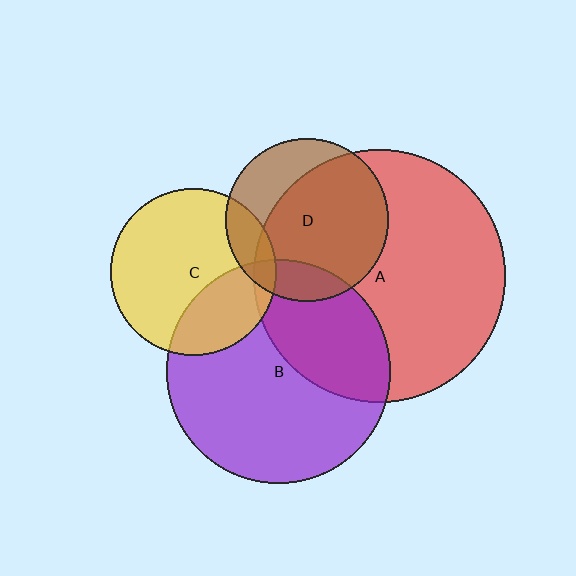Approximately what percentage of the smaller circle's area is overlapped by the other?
Approximately 30%.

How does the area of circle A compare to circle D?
Approximately 2.4 times.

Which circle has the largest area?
Circle A (red).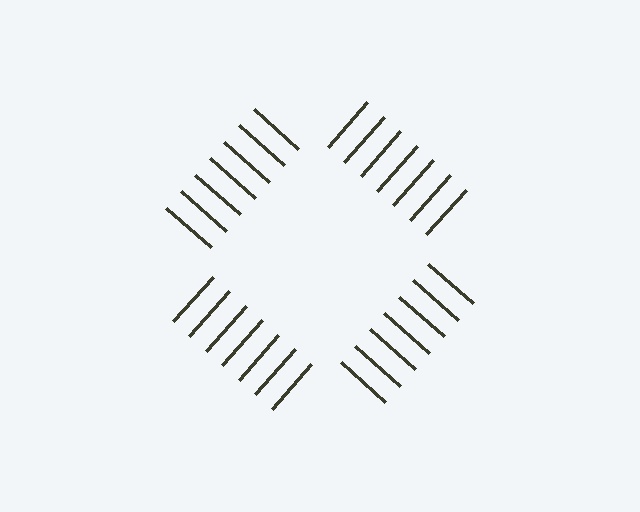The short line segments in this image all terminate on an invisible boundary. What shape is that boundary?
An illusory square — the line segments terminate on its edges but no continuous stroke is drawn.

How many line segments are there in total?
28 — 7 along each of the 4 edges.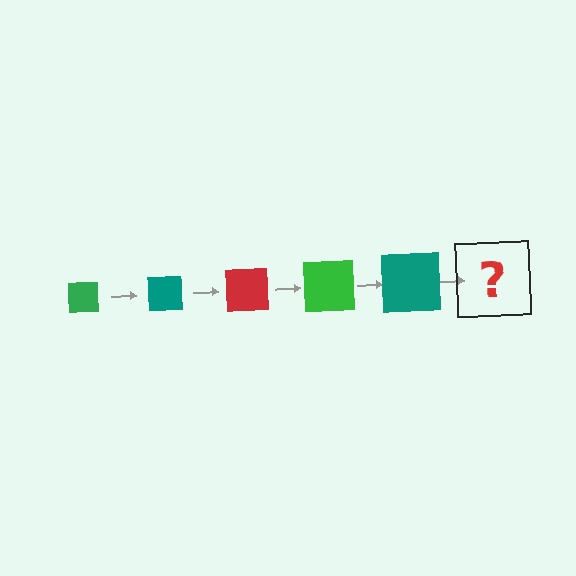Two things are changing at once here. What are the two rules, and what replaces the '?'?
The two rules are that the square grows larger each step and the color cycles through green, teal, and red. The '?' should be a red square, larger than the previous one.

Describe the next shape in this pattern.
It should be a red square, larger than the previous one.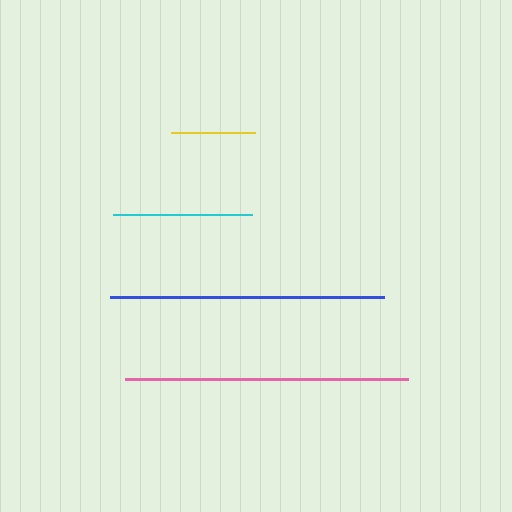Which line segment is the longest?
The pink line is the longest at approximately 284 pixels.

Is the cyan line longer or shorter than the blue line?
The blue line is longer than the cyan line.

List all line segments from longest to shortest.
From longest to shortest: pink, blue, cyan, yellow.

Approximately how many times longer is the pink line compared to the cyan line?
The pink line is approximately 2.0 times the length of the cyan line.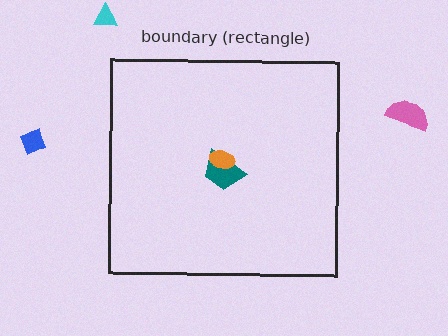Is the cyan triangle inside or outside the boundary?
Outside.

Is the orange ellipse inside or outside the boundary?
Inside.